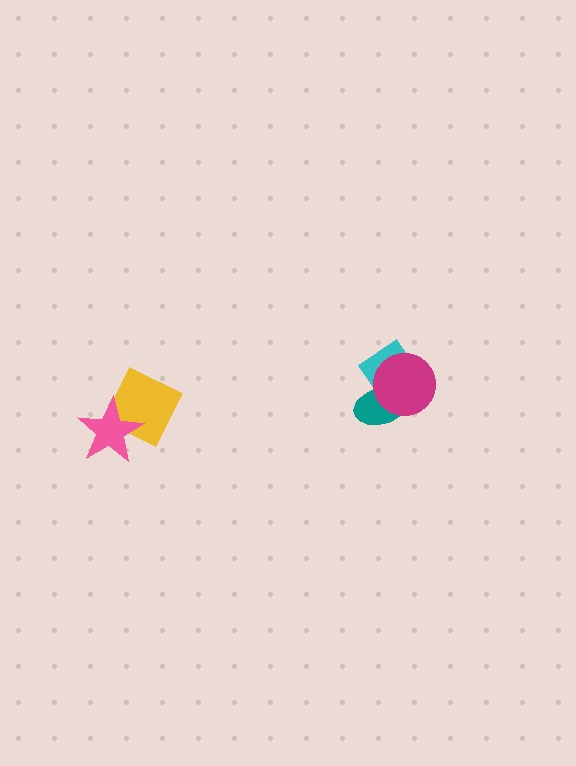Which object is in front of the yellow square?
The pink star is in front of the yellow square.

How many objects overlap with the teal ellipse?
2 objects overlap with the teal ellipse.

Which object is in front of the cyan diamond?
The magenta circle is in front of the cyan diamond.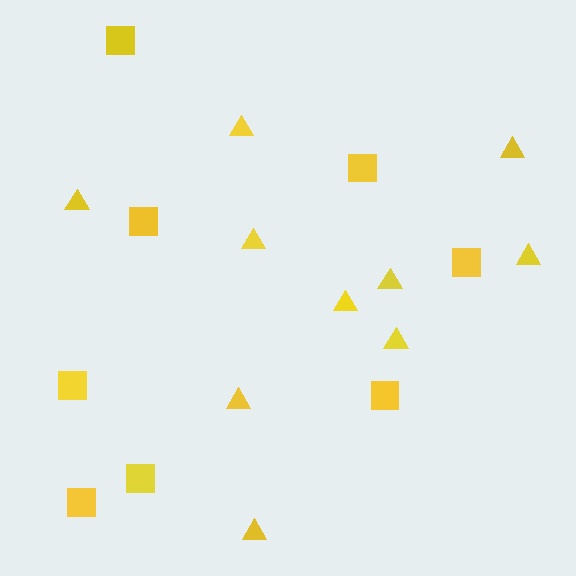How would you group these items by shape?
There are 2 groups: one group of triangles (10) and one group of squares (8).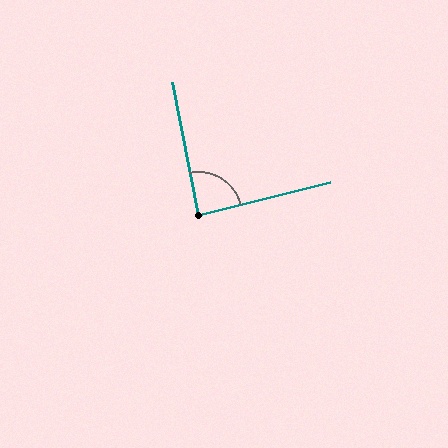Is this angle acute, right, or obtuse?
It is approximately a right angle.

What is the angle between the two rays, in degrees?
Approximately 87 degrees.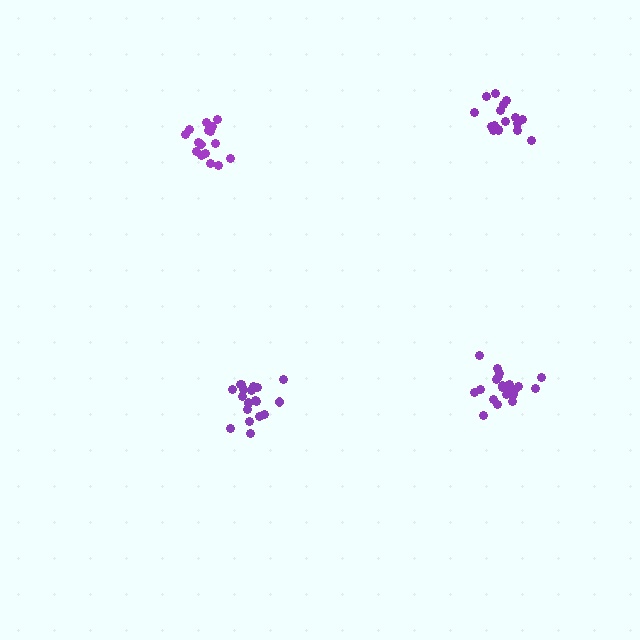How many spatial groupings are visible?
There are 4 spatial groupings.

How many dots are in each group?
Group 1: 17 dots, Group 2: 20 dots, Group 3: 17 dots, Group 4: 21 dots (75 total).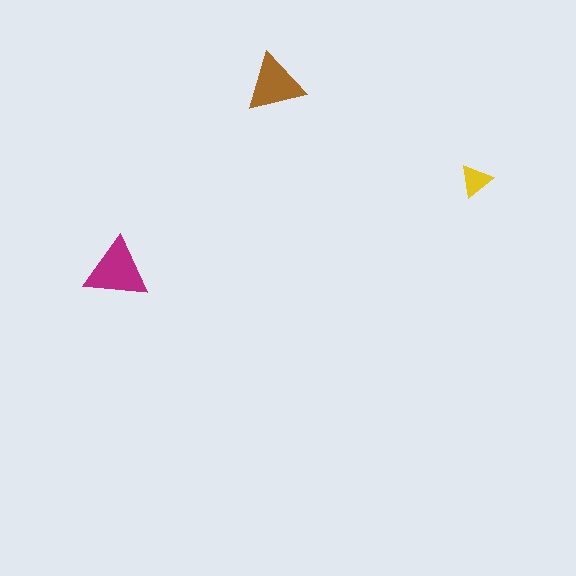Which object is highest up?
The brown triangle is topmost.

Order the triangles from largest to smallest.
the magenta one, the brown one, the yellow one.